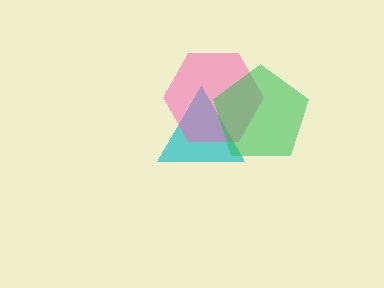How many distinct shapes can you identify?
There are 3 distinct shapes: a cyan triangle, a pink hexagon, a green pentagon.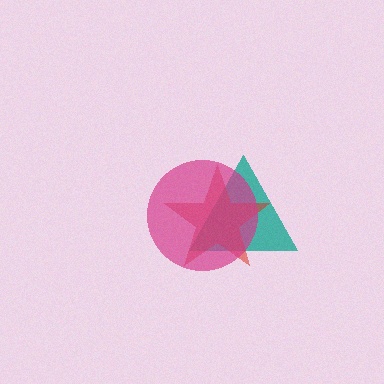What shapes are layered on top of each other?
The layered shapes are: a teal triangle, a red star, a magenta circle.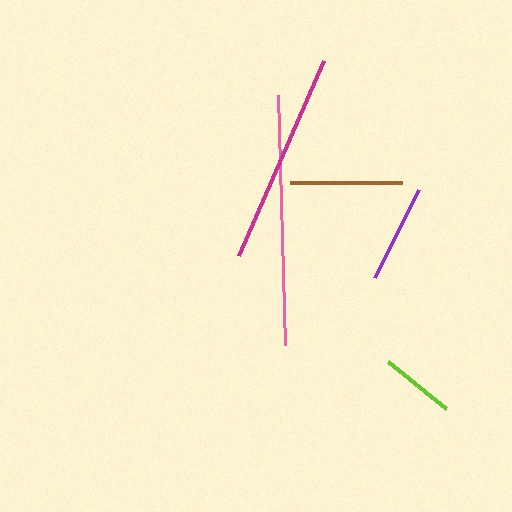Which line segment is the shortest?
The lime line is the shortest at approximately 75 pixels.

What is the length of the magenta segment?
The magenta segment is approximately 212 pixels long.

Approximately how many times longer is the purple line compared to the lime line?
The purple line is approximately 1.3 times the length of the lime line.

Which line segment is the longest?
The pink line is the longest at approximately 250 pixels.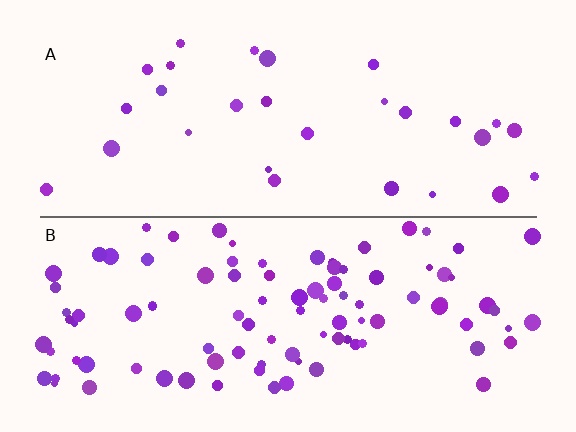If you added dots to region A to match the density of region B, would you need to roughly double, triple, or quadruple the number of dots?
Approximately triple.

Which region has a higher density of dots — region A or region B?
B (the bottom).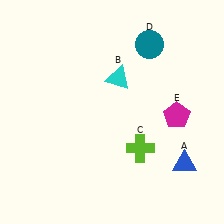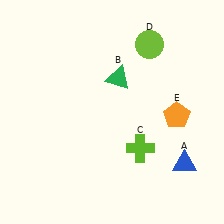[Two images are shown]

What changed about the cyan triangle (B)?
In Image 1, B is cyan. In Image 2, it changed to green.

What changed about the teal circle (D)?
In Image 1, D is teal. In Image 2, it changed to lime.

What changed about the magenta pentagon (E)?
In Image 1, E is magenta. In Image 2, it changed to orange.